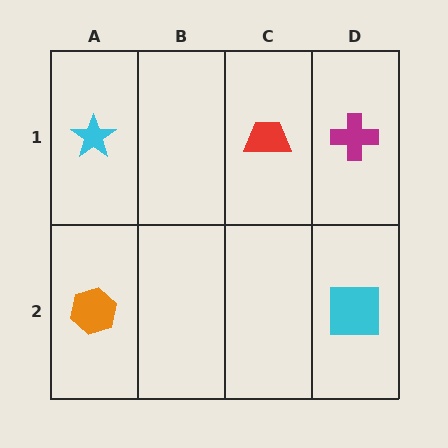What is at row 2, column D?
A cyan square.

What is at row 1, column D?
A magenta cross.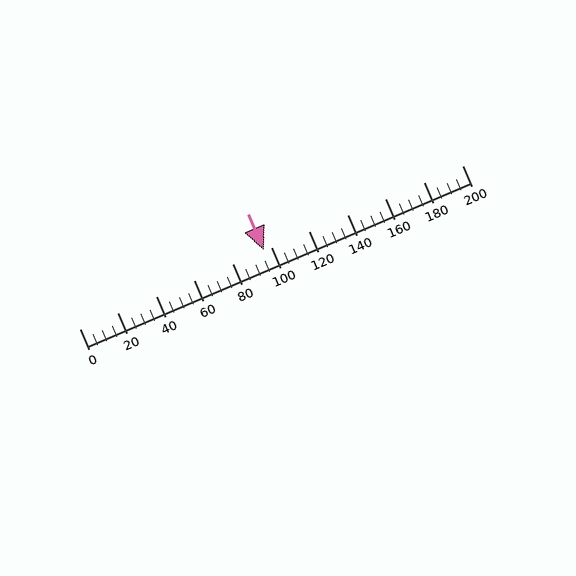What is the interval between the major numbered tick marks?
The major tick marks are spaced 20 units apart.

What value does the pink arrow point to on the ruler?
The pink arrow points to approximately 97.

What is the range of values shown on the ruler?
The ruler shows values from 0 to 200.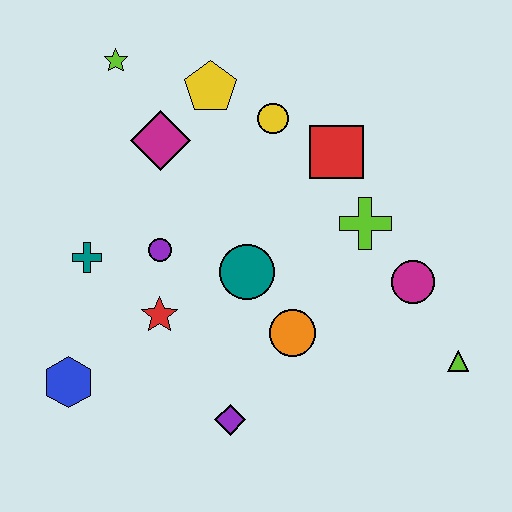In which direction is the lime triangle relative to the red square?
The lime triangle is below the red square.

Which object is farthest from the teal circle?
The lime star is farthest from the teal circle.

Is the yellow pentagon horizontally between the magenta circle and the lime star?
Yes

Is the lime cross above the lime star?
No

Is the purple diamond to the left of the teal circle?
Yes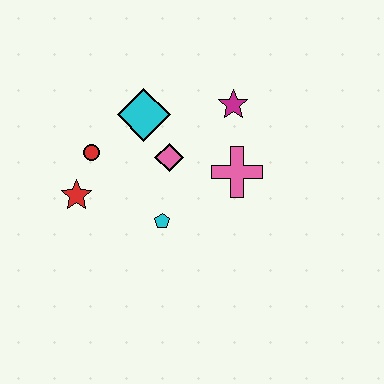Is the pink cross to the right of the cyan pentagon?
Yes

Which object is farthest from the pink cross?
The red star is farthest from the pink cross.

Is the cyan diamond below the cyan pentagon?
No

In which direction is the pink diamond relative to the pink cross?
The pink diamond is to the left of the pink cross.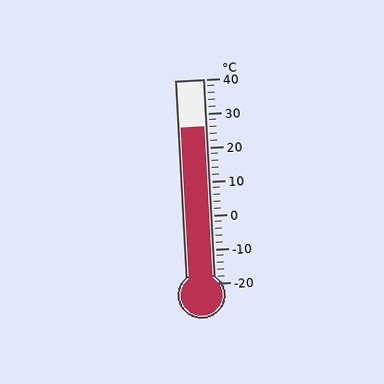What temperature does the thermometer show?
The thermometer shows approximately 26°C.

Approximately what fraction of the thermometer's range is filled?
The thermometer is filled to approximately 75% of its range.